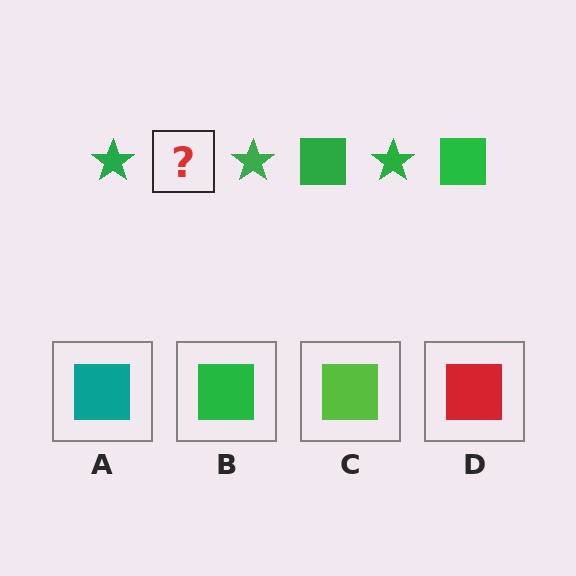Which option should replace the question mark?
Option B.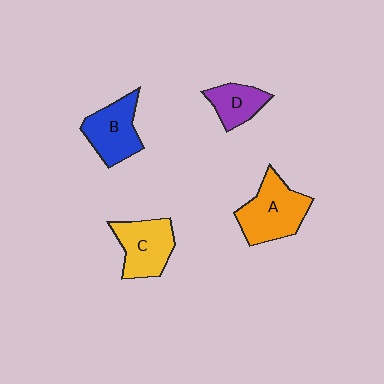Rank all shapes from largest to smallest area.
From largest to smallest: A (orange), C (yellow), B (blue), D (purple).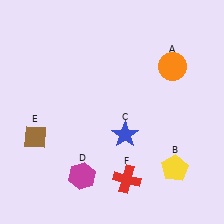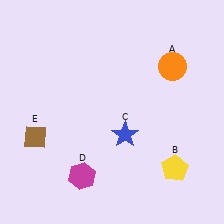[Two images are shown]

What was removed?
The red cross (F) was removed in Image 2.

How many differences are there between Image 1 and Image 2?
There is 1 difference between the two images.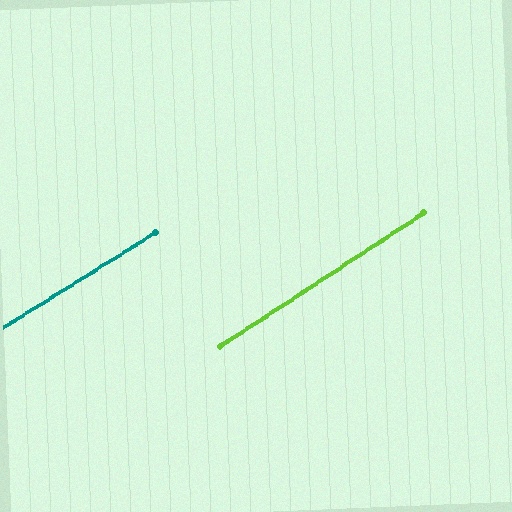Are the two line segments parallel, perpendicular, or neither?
Parallel — their directions differ by only 1.6°.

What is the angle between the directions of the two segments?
Approximately 2 degrees.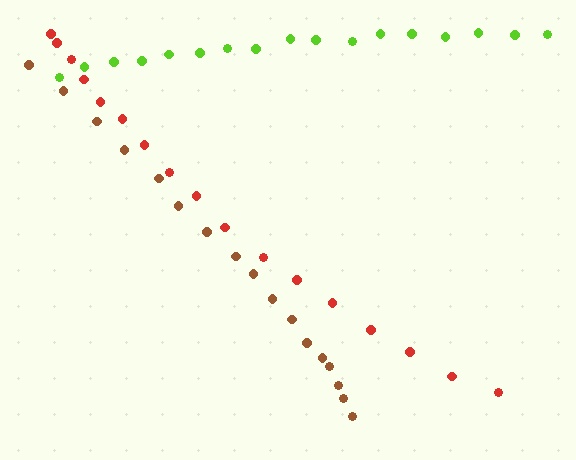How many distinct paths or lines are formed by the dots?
There are 3 distinct paths.